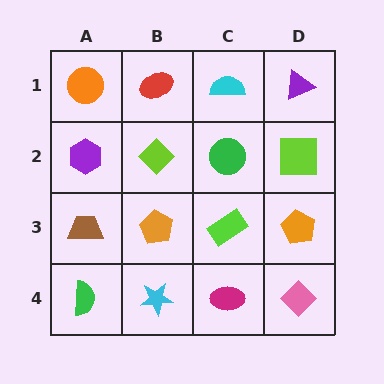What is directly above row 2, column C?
A cyan semicircle.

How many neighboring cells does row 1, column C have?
3.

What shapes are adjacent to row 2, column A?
An orange circle (row 1, column A), a brown trapezoid (row 3, column A), a lime diamond (row 2, column B).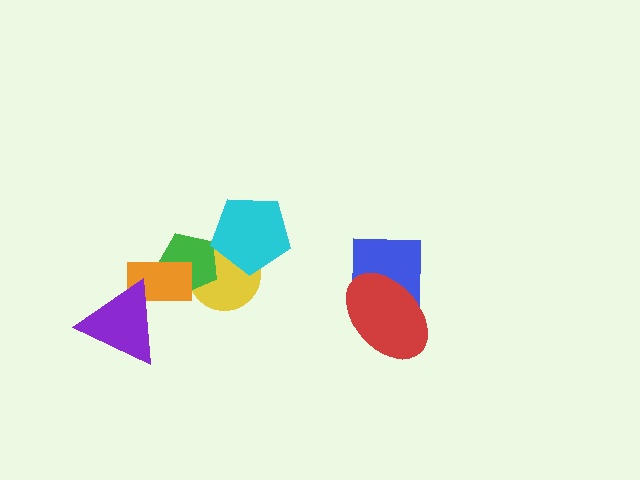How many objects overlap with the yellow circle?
2 objects overlap with the yellow circle.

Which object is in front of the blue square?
The red ellipse is in front of the blue square.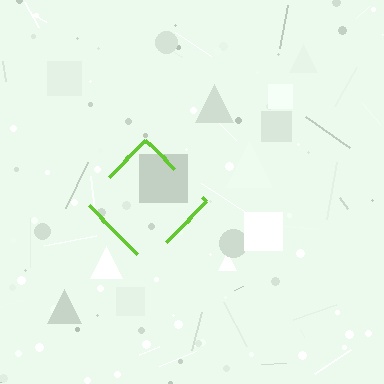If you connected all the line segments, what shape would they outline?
They would outline a diamond.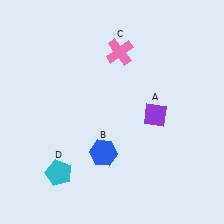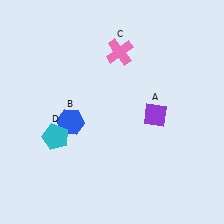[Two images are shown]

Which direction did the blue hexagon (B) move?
The blue hexagon (B) moved left.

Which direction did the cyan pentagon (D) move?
The cyan pentagon (D) moved up.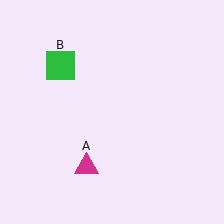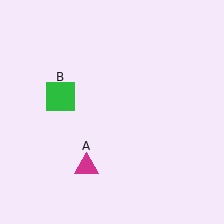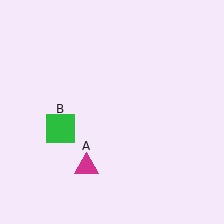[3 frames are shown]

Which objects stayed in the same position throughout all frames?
Magenta triangle (object A) remained stationary.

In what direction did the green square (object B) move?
The green square (object B) moved down.